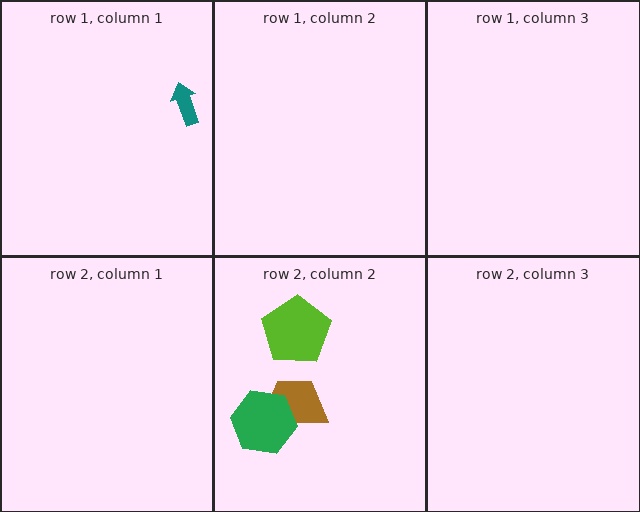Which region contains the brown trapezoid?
The row 2, column 2 region.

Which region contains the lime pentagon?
The row 2, column 2 region.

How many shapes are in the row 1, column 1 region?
1.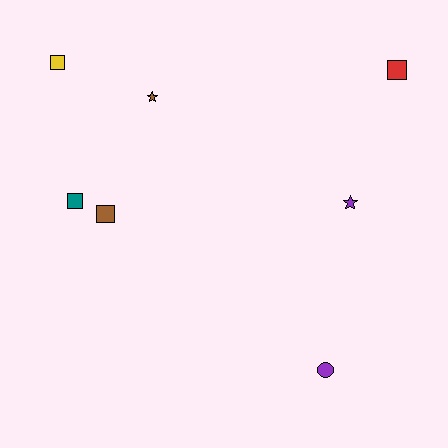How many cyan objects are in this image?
There are no cyan objects.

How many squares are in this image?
There are 4 squares.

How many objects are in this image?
There are 7 objects.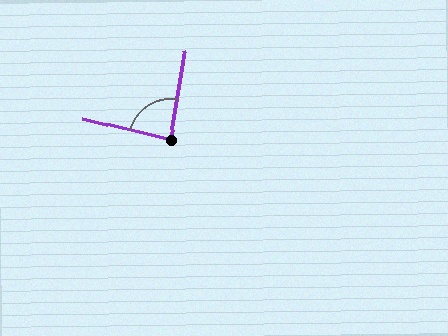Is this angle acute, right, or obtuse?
It is approximately a right angle.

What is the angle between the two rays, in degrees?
Approximately 86 degrees.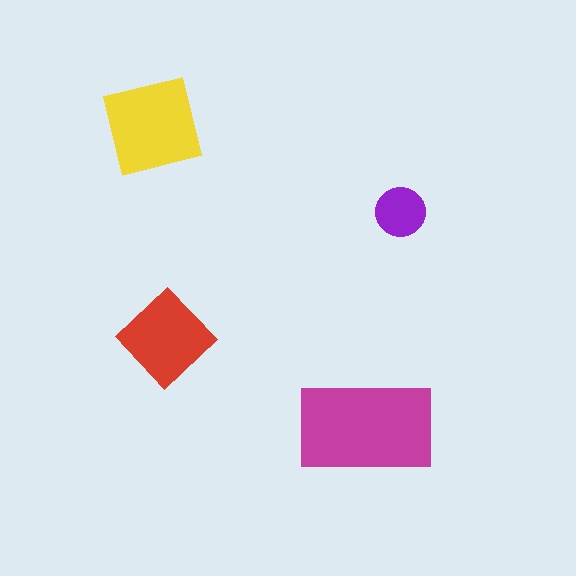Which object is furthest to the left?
The yellow square is leftmost.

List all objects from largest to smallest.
The magenta rectangle, the yellow square, the red diamond, the purple circle.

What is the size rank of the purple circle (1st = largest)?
4th.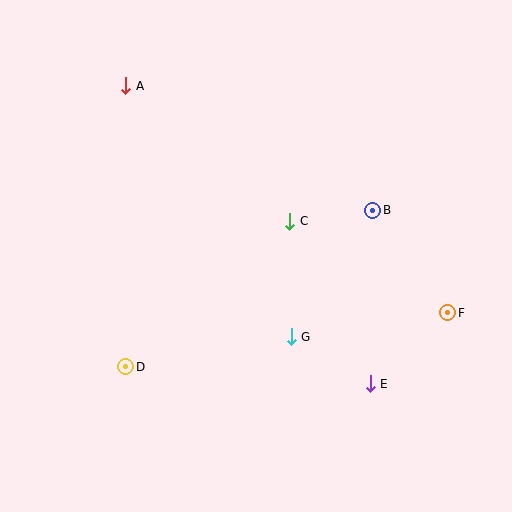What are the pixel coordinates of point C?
Point C is at (290, 221).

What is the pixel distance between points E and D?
The distance between E and D is 245 pixels.